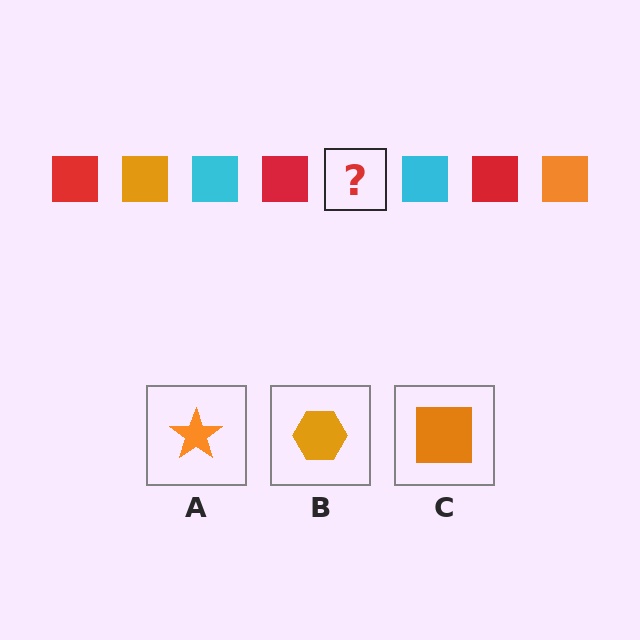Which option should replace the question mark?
Option C.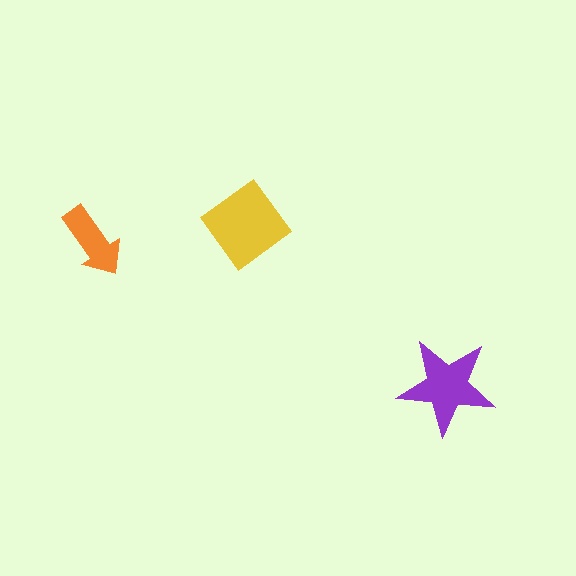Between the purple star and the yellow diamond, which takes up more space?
The yellow diamond.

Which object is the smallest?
The orange arrow.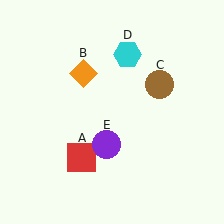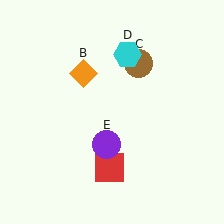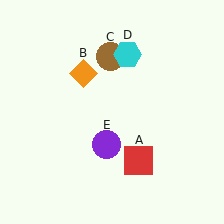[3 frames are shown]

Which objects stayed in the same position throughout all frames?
Orange diamond (object B) and cyan hexagon (object D) and purple circle (object E) remained stationary.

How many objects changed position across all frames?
2 objects changed position: red square (object A), brown circle (object C).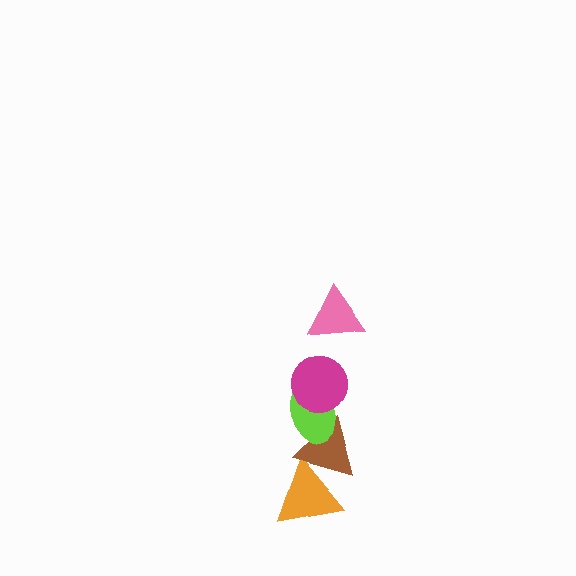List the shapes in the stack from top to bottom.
From top to bottom: the pink triangle, the magenta circle, the lime ellipse, the brown triangle, the orange triangle.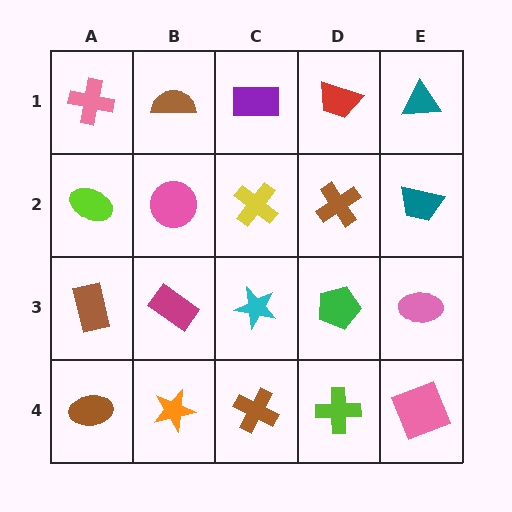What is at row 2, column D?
A brown cross.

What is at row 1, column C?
A purple rectangle.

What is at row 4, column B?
An orange star.